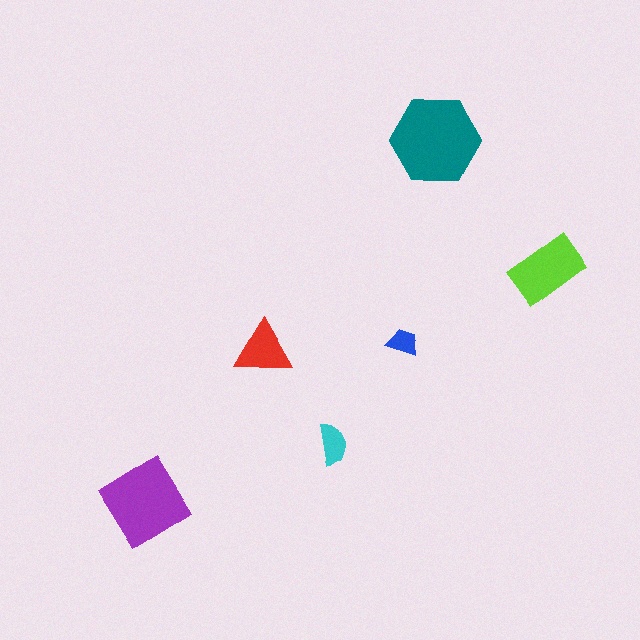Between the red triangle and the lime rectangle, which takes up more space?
The lime rectangle.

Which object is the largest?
The teal hexagon.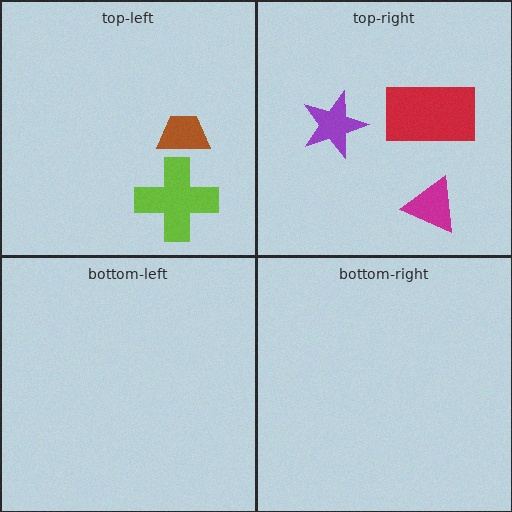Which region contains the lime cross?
The top-left region.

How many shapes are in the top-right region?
3.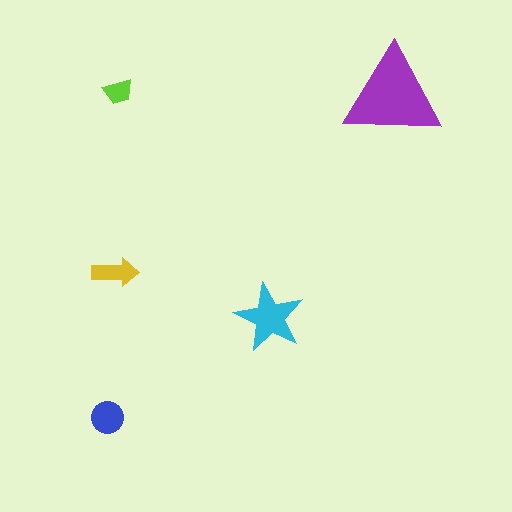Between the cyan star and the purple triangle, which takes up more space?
The purple triangle.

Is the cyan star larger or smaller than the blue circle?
Larger.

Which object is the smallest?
The lime trapezoid.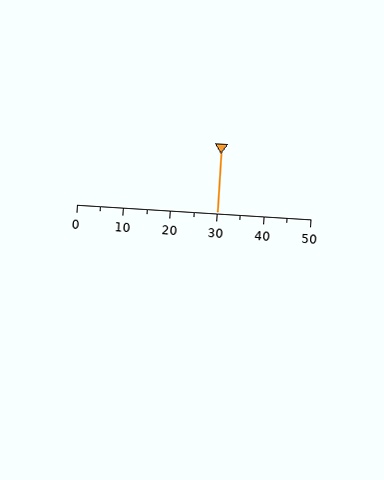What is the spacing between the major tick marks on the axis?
The major ticks are spaced 10 apart.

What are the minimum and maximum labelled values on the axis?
The axis runs from 0 to 50.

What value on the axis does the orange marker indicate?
The marker indicates approximately 30.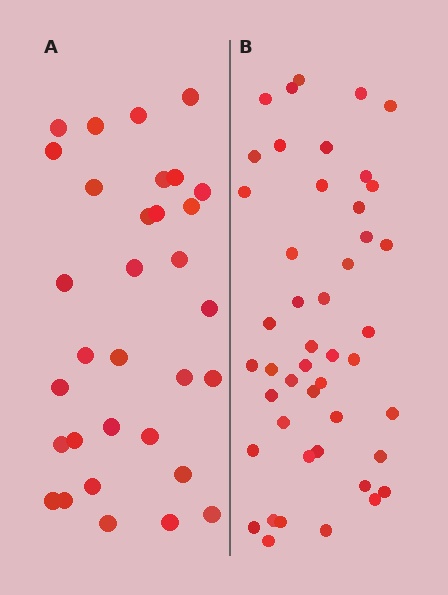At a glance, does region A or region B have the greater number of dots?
Region B (the right region) has more dots.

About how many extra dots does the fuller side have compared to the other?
Region B has approximately 15 more dots than region A.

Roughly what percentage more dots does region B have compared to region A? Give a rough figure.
About 45% more.